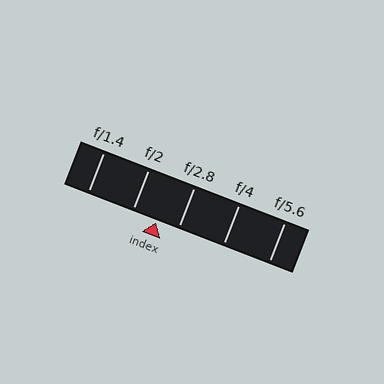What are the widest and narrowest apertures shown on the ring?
The widest aperture shown is f/1.4 and the narrowest is f/5.6.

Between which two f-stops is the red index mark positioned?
The index mark is between f/2 and f/2.8.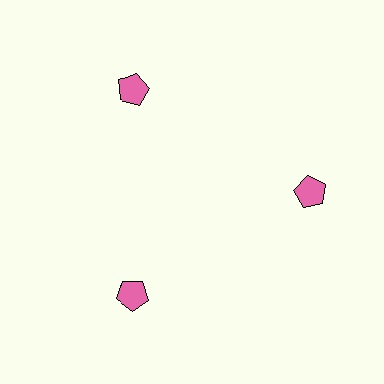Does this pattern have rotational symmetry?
Yes, this pattern has 3-fold rotational symmetry. It looks the same after rotating 120 degrees around the center.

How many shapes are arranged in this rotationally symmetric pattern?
There are 3 shapes, arranged in 3 groups of 1.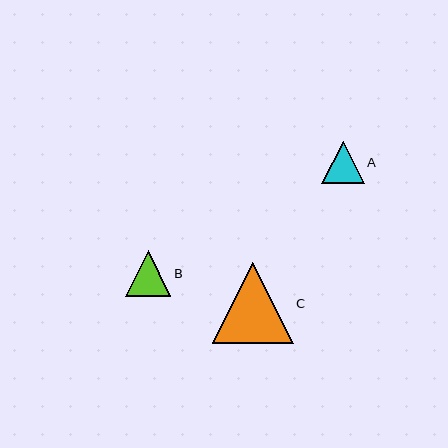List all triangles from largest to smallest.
From largest to smallest: C, B, A.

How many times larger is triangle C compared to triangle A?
Triangle C is approximately 1.9 times the size of triangle A.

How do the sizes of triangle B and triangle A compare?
Triangle B and triangle A are approximately the same size.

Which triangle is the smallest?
Triangle A is the smallest with a size of approximately 42 pixels.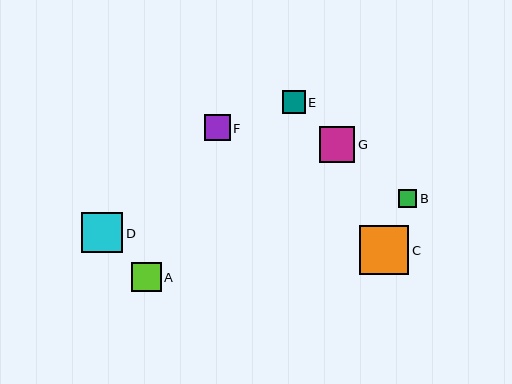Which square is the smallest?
Square B is the smallest with a size of approximately 18 pixels.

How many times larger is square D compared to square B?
Square D is approximately 2.2 times the size of square B.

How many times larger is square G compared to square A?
Square G is approximately 1.2 times the size of square A.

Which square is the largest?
Square C is the largest with a size of approximately 49 pixels.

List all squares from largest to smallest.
From largest to smallest: C, D, G, A, F, E, B.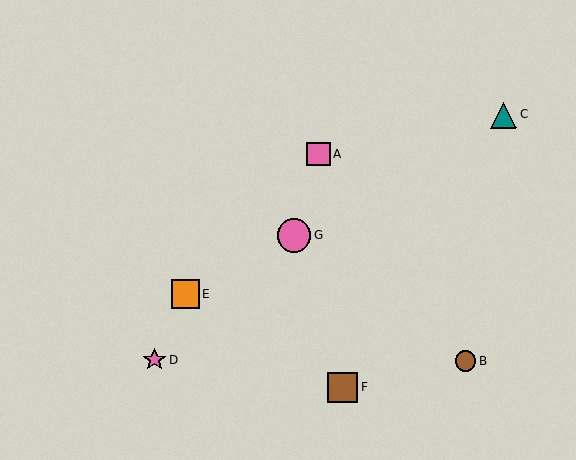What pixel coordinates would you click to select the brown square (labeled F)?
Click at (343, 387) to select the brown square F.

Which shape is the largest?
The pink circle (labeled G) is the largest.